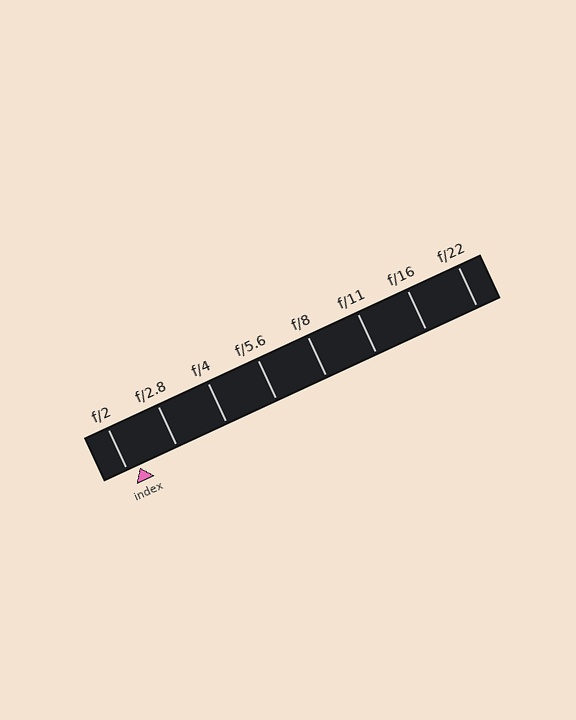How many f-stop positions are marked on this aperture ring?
There are 8 f-stop positions marked.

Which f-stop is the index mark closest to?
The index mark is closest to f/2.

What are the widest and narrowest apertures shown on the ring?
The widest aperture shown is f/2 and the narrowest is f/22.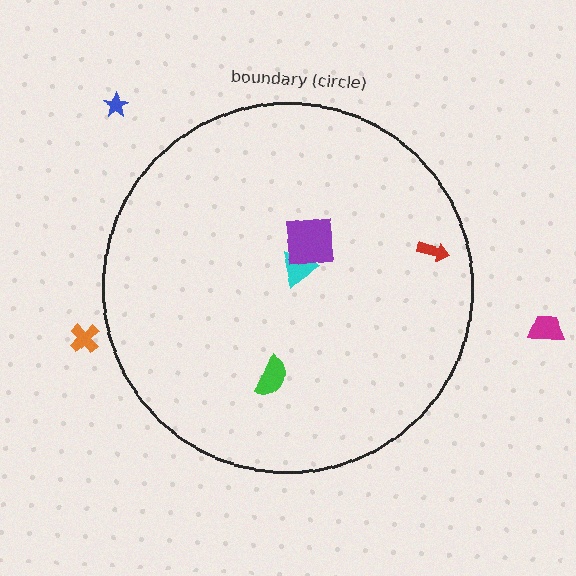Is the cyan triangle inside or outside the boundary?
Inside.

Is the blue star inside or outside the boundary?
Outside.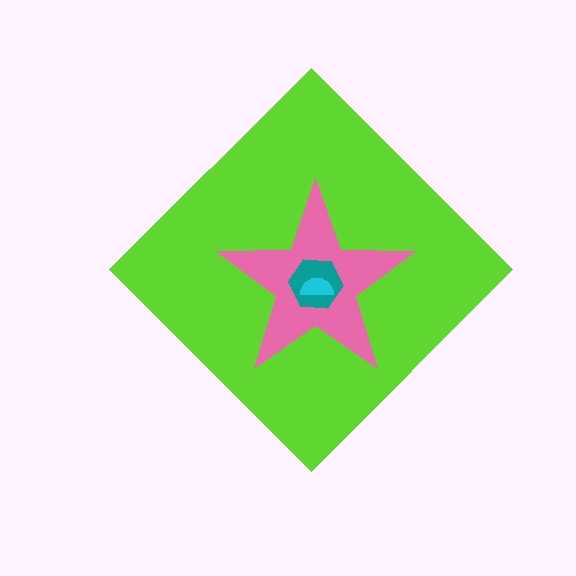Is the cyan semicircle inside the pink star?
Yes.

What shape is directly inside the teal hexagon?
The cyan semicircle.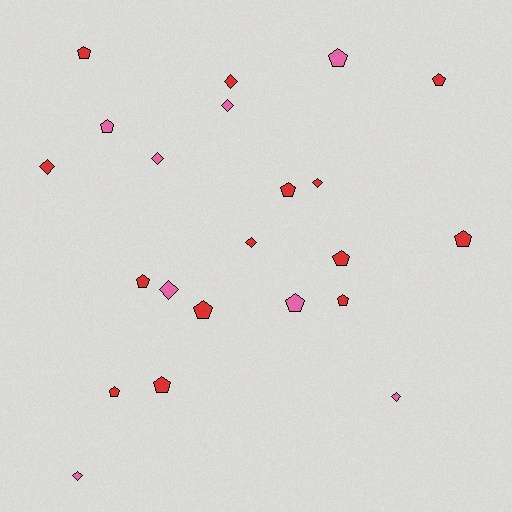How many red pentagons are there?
There are 10 red pentagons.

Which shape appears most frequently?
Pentagon, with 13 objects.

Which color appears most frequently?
Red, with 14 objects.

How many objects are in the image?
There are 22 objects.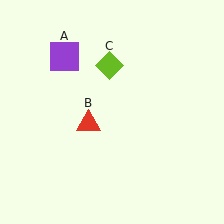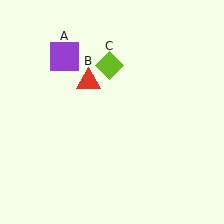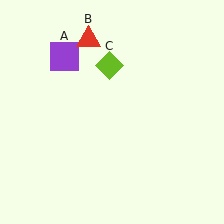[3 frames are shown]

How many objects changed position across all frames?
1 object changed position: red triangle (object B).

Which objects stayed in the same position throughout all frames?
Purple square (object A) and lime diamond (object C) remained stationary.